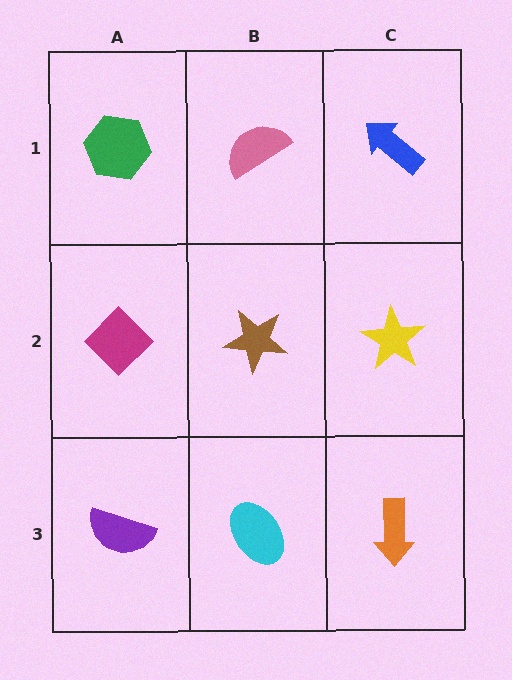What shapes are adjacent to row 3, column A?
A magenta diamond (row 2, column A), a cyan ellipse (row 3, column B).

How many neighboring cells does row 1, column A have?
2.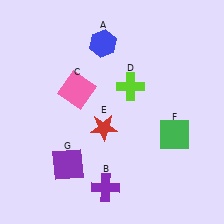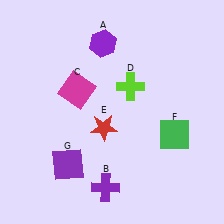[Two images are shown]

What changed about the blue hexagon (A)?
In Image 1, A is blue. In Image 2, it changed to purple.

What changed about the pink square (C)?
In Image 1, C is pink. In Image 2, it changed to magenta.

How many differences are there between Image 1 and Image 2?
There are 2 differences between the two images.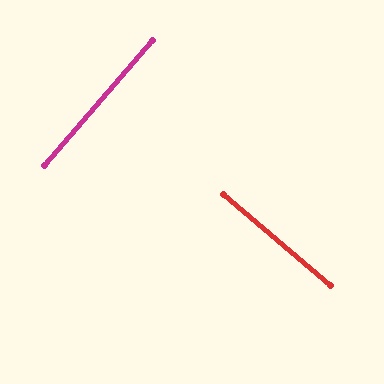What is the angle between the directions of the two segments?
Approximately 90 degrees.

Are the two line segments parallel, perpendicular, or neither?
Perpendicular — they meet at approximately 90°.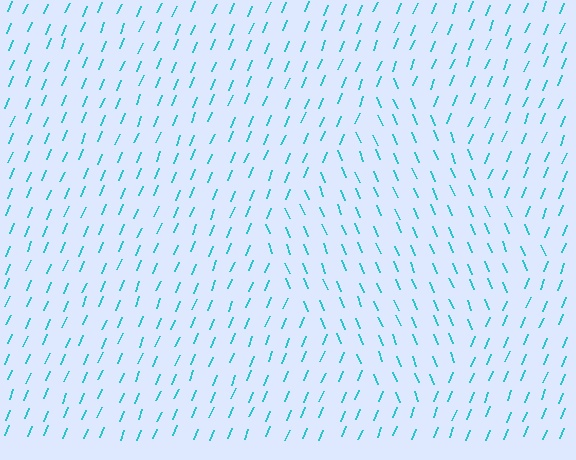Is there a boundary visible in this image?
Yes, there is a texture boundary formed by a change in line orientation.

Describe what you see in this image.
The image is filled with small cyan line segments. A diamond region in the image has lines oriented differently from the surrounding lines, creating a visible texture boundary.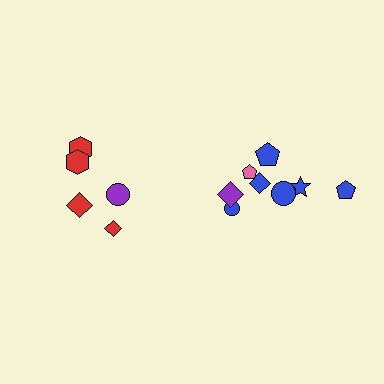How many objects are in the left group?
There are 5 objects.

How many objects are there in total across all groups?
There are 13 objects.